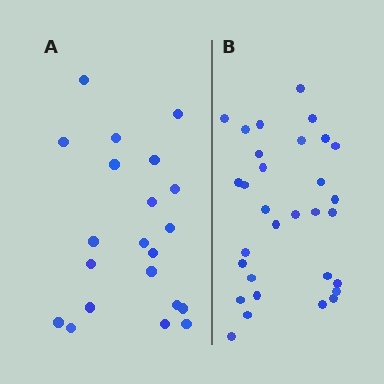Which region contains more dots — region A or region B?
Region B (the right region) has more dots.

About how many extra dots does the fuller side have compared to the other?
Region B has roughly 10 or so more dots than region A.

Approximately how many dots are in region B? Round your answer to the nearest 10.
About 30 dots. (The exact count is 31, which rounds to 30.)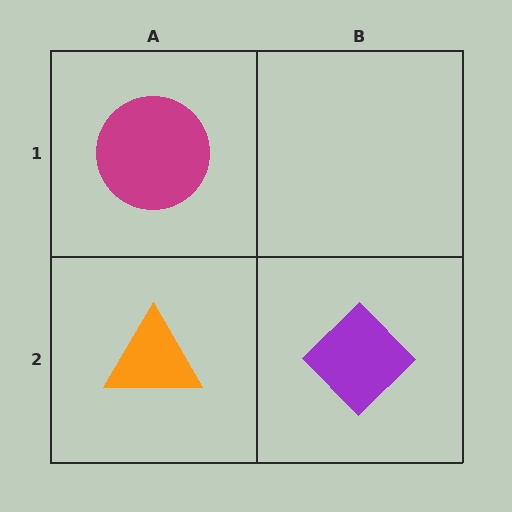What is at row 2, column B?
A purple diamond.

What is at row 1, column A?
A magenta circle.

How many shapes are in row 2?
2 shapes.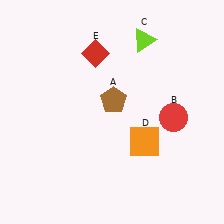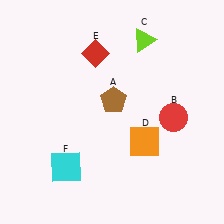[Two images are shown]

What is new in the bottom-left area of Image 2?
A cyan square (F) was added in the bottom-left area of Image 2.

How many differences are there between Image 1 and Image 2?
There is 1 difference between the two images.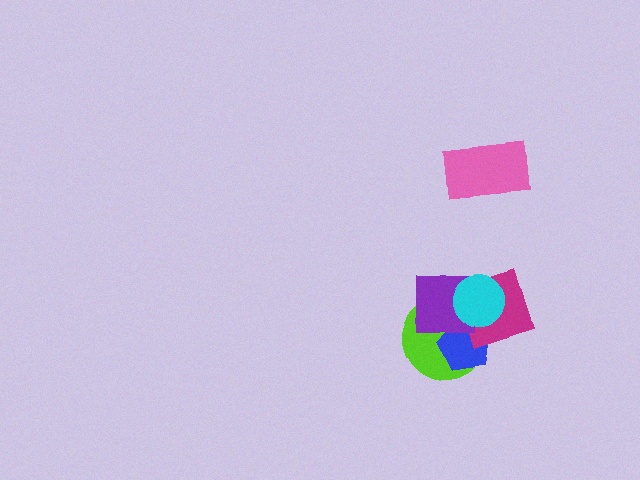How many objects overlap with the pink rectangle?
0 objects overlap with the pink rectangle.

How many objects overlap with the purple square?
4 objects overlap with the purple square.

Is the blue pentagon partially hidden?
Yes, it is partially covered by another shape.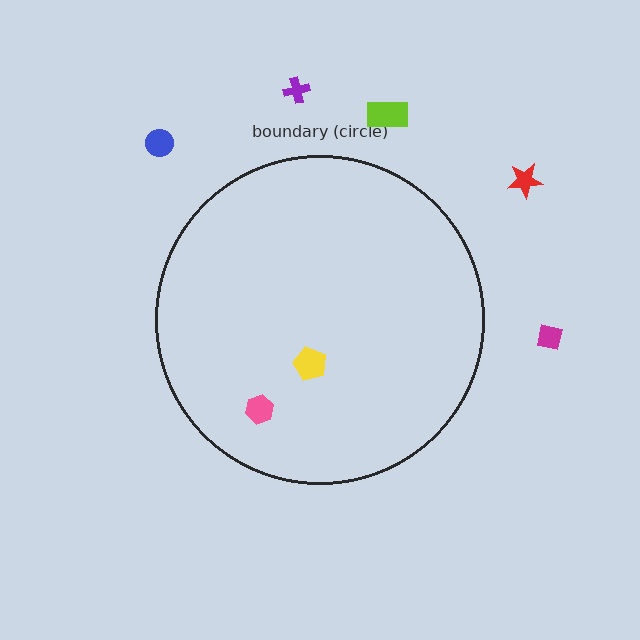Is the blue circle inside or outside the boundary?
Outside.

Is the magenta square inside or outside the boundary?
Outside.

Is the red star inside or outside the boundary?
Outside.